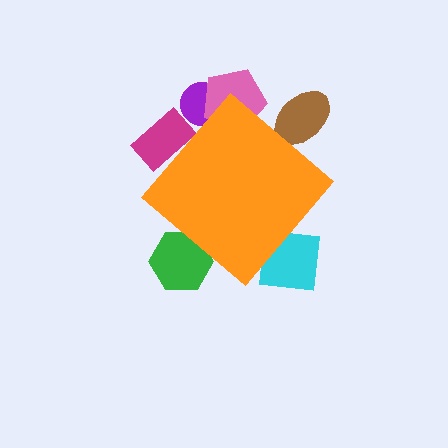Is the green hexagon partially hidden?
Yes, the green hexagon is partially hidden behind the orange diamond.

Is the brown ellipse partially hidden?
Yes, the brown ellipse is partially hidden behind the orange diamond.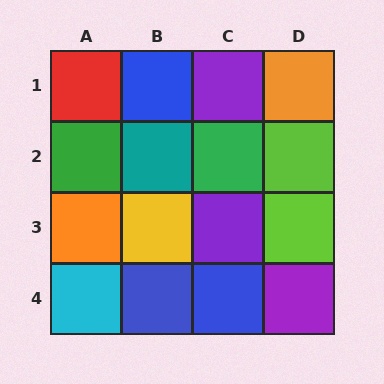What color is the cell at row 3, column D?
Lime.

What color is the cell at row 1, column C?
Purple.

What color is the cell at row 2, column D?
Lime.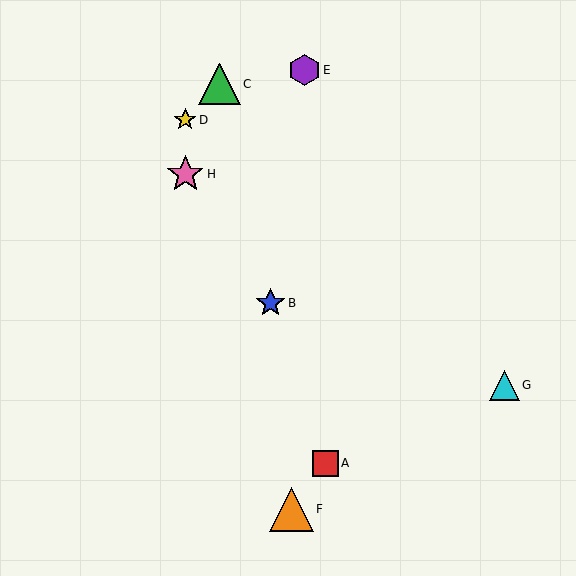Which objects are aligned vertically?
Objects D, H are aligned vertically.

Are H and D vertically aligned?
Yes, both are at x≈185.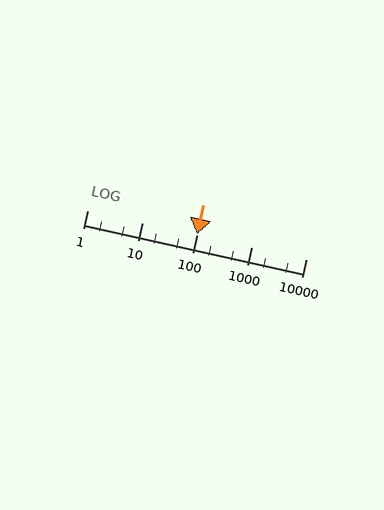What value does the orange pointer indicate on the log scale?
The pointer indicates approximately 100.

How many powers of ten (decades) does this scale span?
The scale spans 4 decades, from 1 to 10000.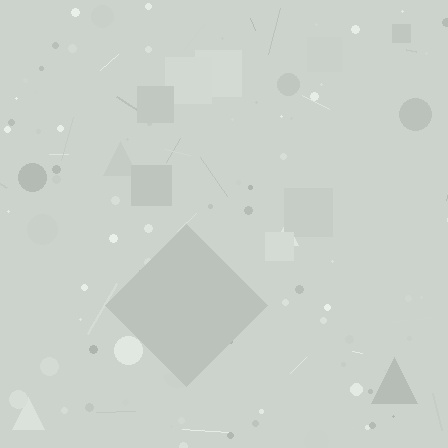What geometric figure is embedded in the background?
A diamond is embedded in the background.